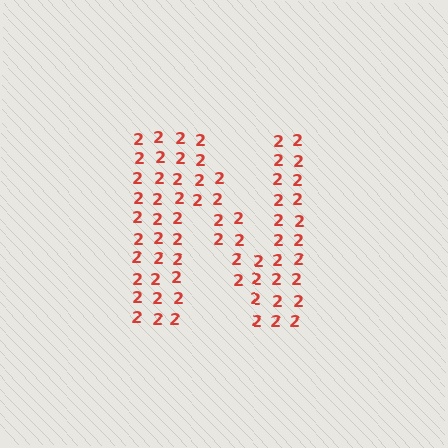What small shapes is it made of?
It is made of small digit 2's.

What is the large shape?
The large shape is the letter N.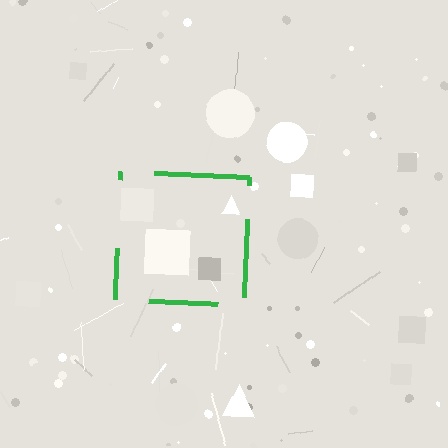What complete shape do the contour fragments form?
The contour fragments form a square.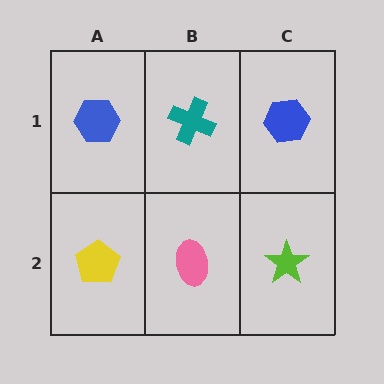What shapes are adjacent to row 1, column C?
A lime star (row 2, column C), a teal cross (row 1, column B).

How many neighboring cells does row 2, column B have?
3.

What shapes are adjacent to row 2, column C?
A blue hexagon (row 1, column C), a pink ellipse (row 2, column B).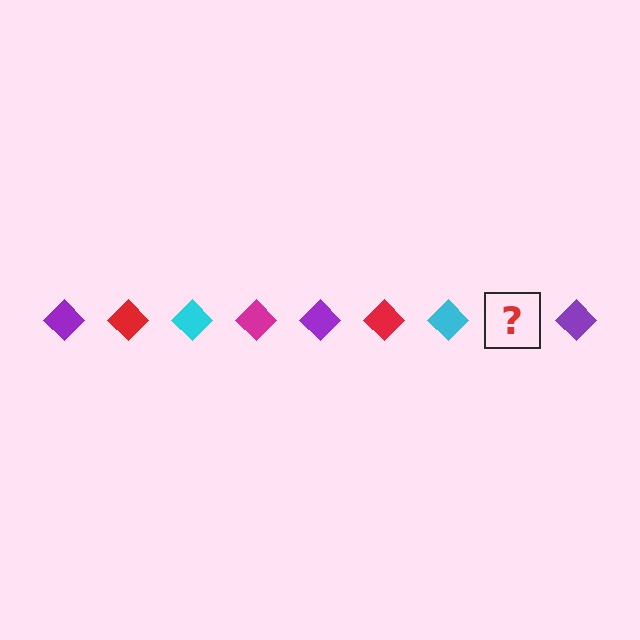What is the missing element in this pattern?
The missing element is a magenta diamond.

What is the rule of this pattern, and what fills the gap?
The rule is that the pattern cycles through purple, red, cyan, magenta diamonds. The gap should be filled with a magenta diamond.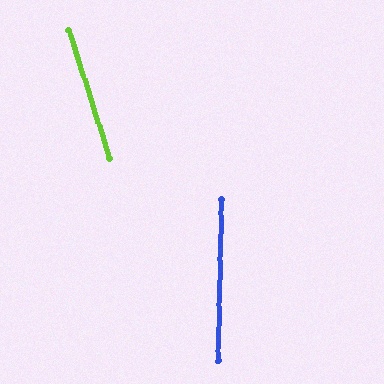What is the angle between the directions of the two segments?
Approximately 19 degrees.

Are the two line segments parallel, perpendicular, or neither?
Neither parallel nor perpendicular — they differ by about 19°.